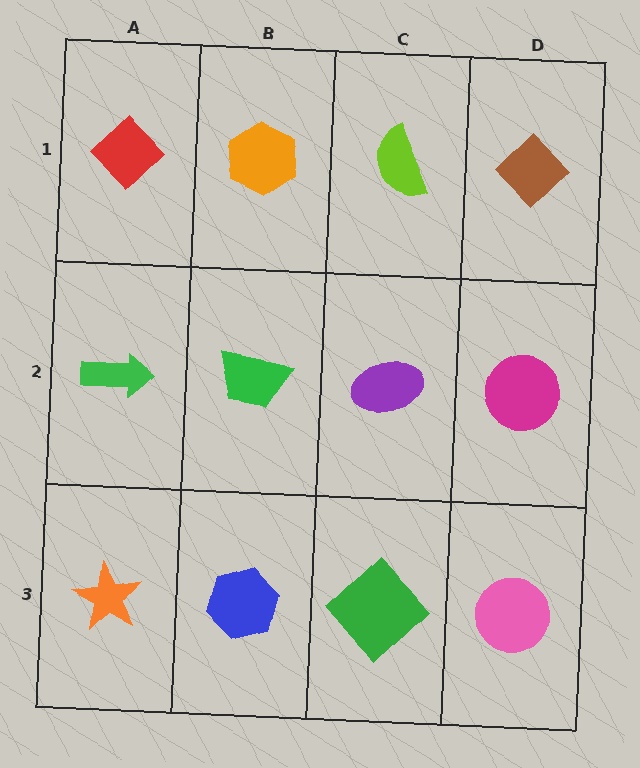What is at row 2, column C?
A purple ellipse.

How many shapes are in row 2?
4 shapes.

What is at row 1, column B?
An orange hexagon.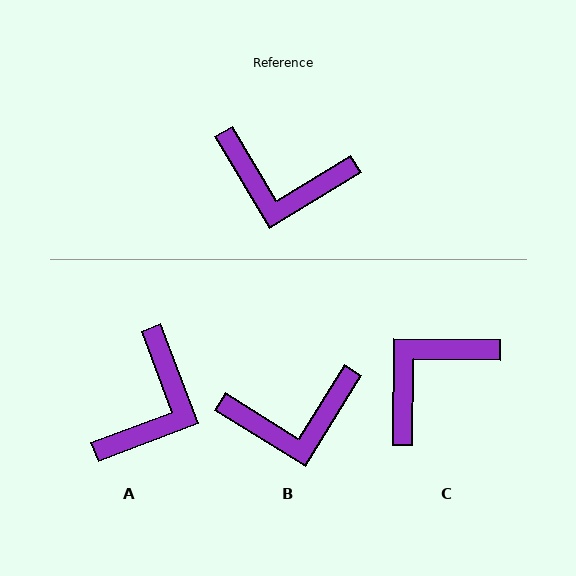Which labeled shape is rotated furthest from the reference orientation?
C, about 122 degrees away.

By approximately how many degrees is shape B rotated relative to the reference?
Approximately 27 degrees counter-clockwise.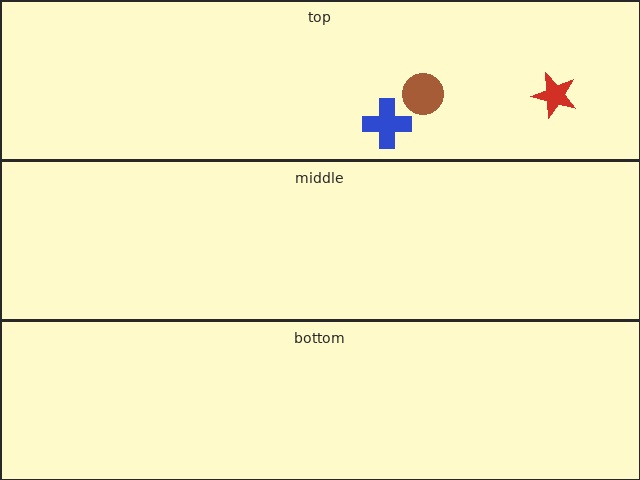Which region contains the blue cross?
The top region.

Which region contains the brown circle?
The top region.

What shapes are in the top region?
The brown circle, the red star, the blue cross.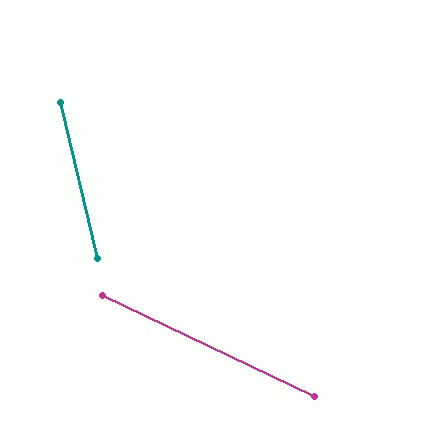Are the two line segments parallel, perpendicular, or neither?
Neither parallel nor perpendicular — they differ by about 51°.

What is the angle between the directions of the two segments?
Approximately 51 degrees.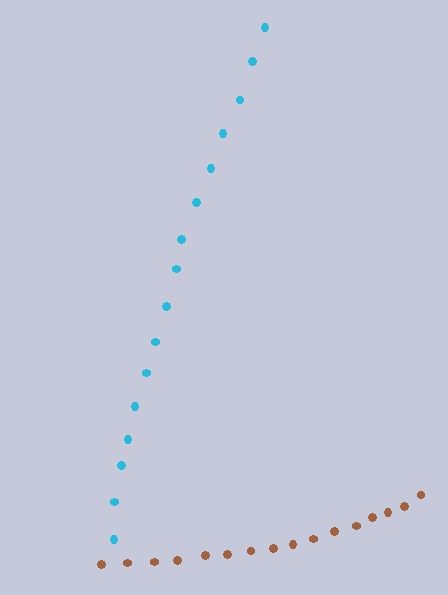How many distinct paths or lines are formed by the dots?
There are 2 distinct paths.